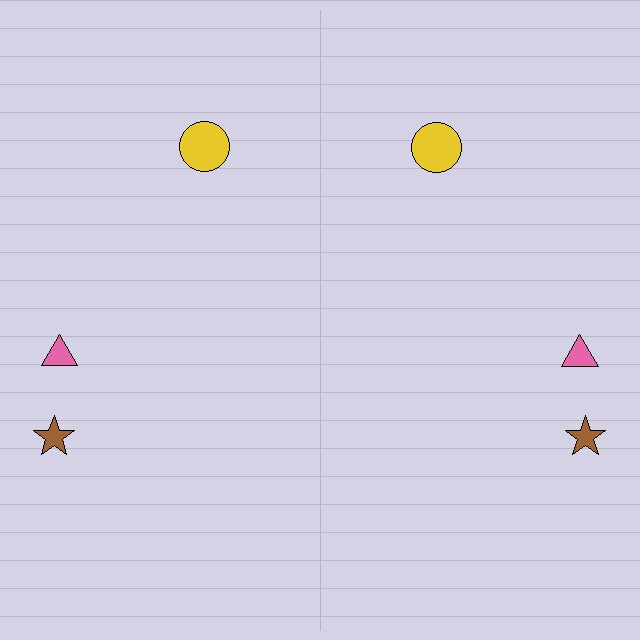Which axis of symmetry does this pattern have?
The pattern has a vertical axis of symmetry running through the center of the image.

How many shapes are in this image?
There are 6 shapes in this image.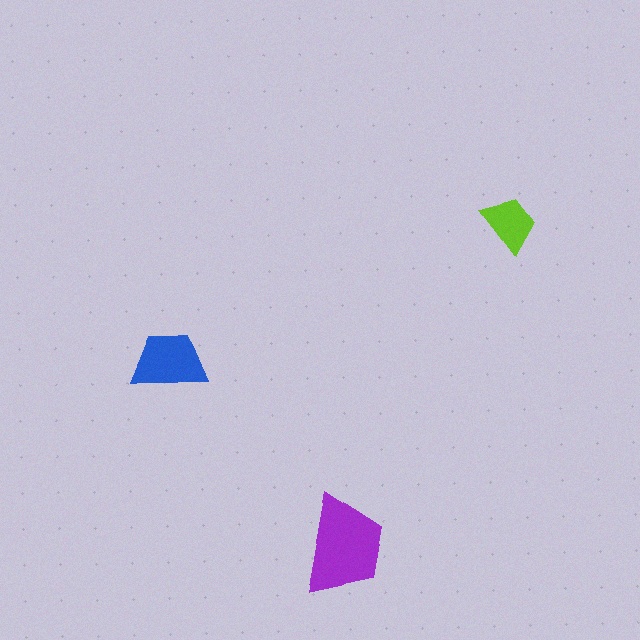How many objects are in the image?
There are 3 objects in the image.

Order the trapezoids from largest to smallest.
the purple one, the blue one, the lime one.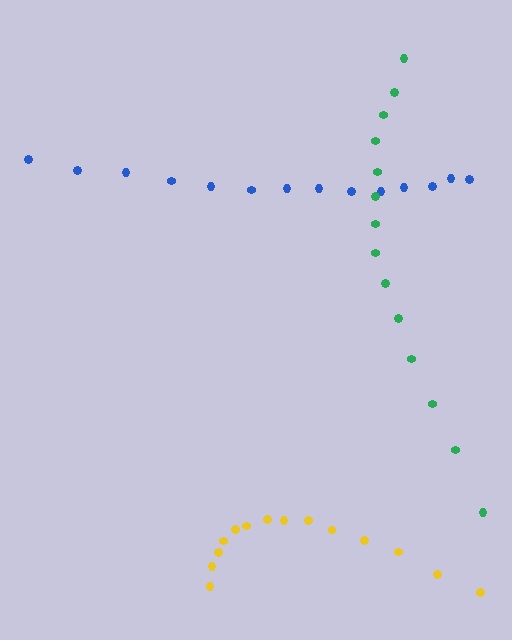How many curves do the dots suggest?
There are 3 distinct paths.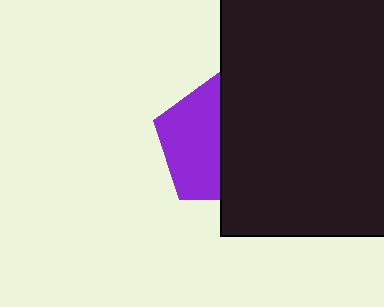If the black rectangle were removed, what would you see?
You would see the complete purple pentagon.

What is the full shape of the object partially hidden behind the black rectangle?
The partially hidden object is a purple pentagon.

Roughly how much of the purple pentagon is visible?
About half of it is visible (roughly 49%).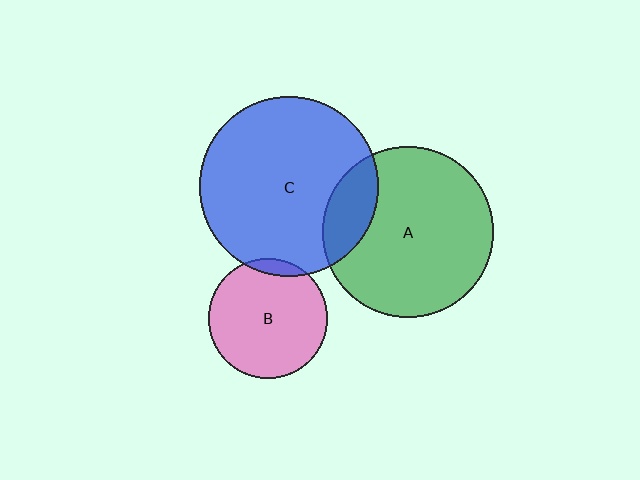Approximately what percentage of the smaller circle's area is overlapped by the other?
Approximately 5%.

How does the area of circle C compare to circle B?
Approximately 2.3 times.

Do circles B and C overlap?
Yes.